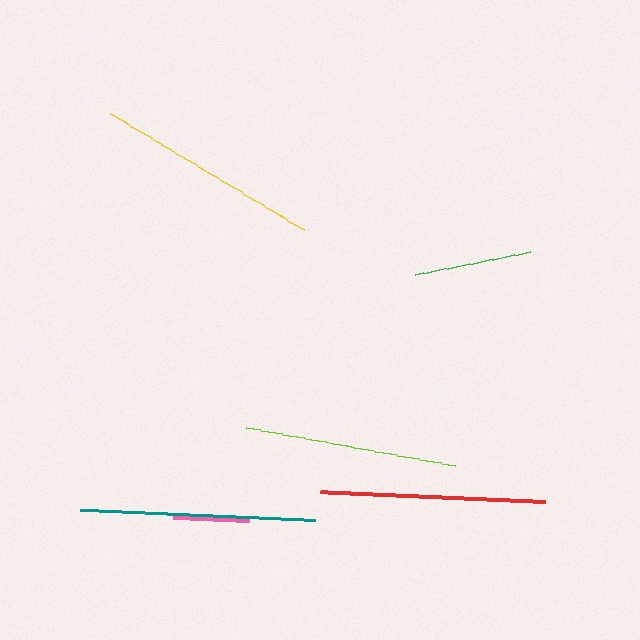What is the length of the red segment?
The red segment is approximately 226 pixels long.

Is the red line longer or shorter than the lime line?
The red line is longer than the lime line.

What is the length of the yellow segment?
The yellow segment is approximately 226 pixels long.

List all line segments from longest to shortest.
From longest to shortest: teal, yellow, red, lime, green, pink.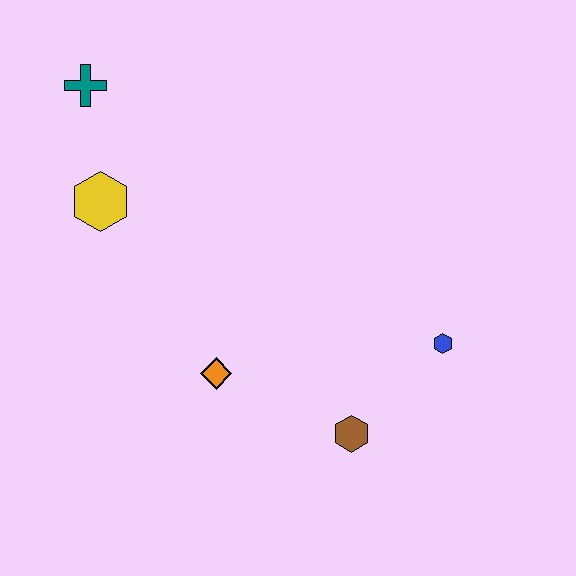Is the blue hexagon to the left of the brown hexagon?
No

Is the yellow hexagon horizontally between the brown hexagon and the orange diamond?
No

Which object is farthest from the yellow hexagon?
The blue hexagon is farthest from the yellow hexagon.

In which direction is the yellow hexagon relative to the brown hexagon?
The yellow hexagon is to the left of the brown hexagon.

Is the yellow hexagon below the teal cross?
Yes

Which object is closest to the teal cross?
The yellow hexagon is closest to the teal cross.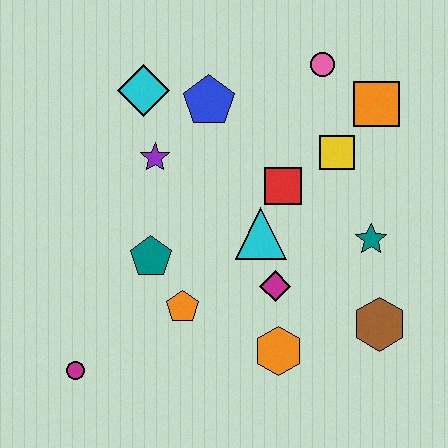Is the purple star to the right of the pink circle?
No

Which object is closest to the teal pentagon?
The orange pentagon is closest to the teal pentagon.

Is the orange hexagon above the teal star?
No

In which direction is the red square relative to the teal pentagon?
The red square is to the right of the teal pentagon.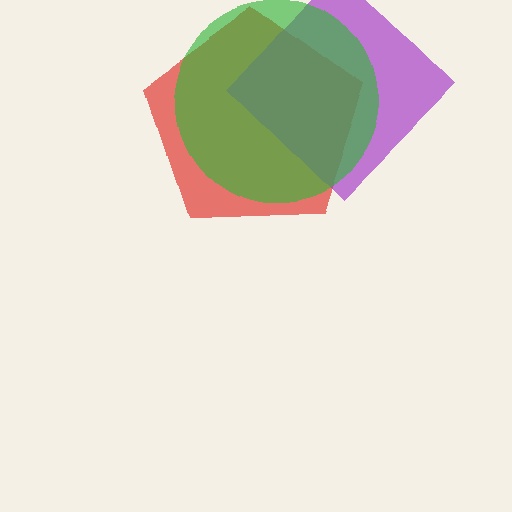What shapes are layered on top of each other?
The layered shapes are: a red pentagon, a purple diamond, a green circle.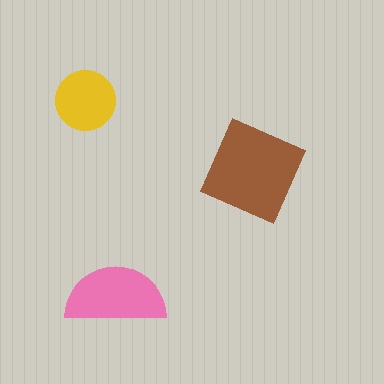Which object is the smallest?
The yellow circle.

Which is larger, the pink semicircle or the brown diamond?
The brown diamond.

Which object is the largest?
The brown diamond.